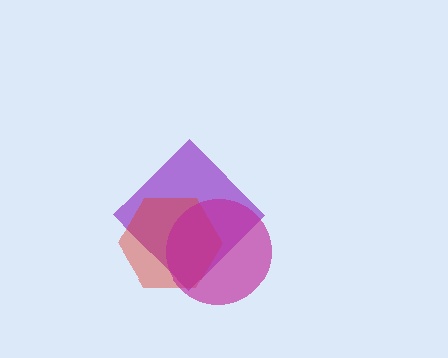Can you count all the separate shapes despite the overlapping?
Yes, there are 3 separate shapes.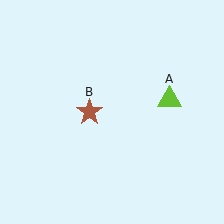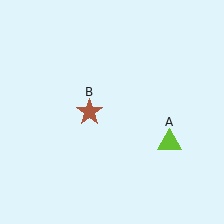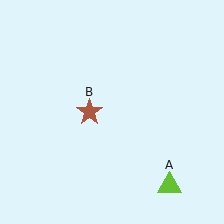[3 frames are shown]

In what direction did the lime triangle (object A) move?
The lime triangle (object A) moved down.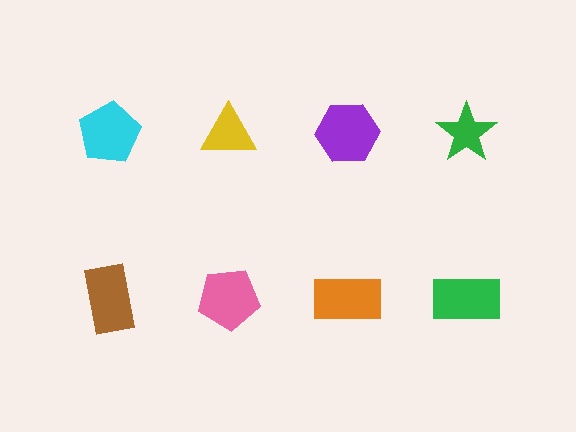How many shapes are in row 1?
4 shapes.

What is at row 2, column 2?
A pink pentagon.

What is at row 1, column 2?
A yellow triangle.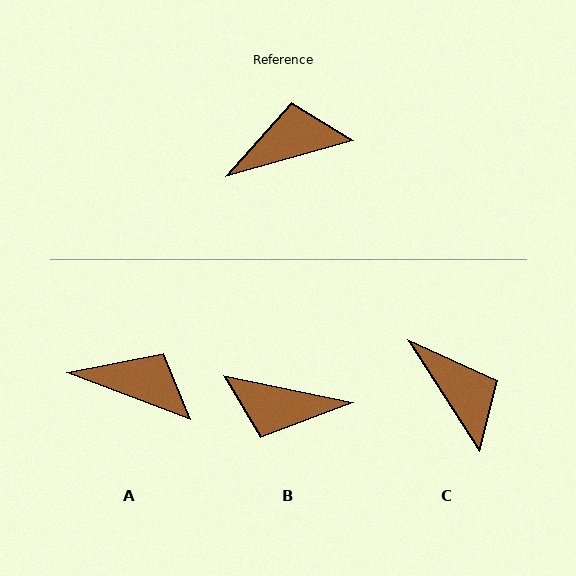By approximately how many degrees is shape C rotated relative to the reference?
Approximately 73 degrees clockwise.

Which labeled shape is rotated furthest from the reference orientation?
B, about 152 degrees away.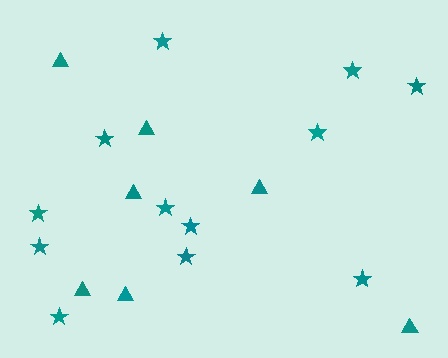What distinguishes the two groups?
There are 2 groups: one group of triangles (7) and one group of stars (12).